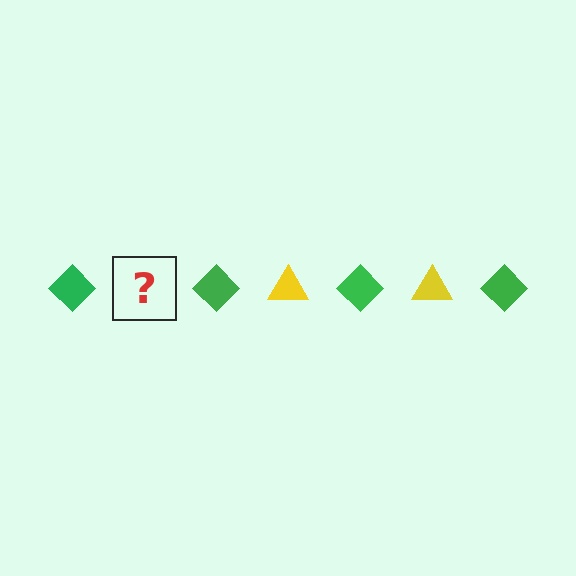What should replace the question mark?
The question mark should be replaced with a yellow triangle.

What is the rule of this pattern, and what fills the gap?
The rule is that the pattern alternates between green diamond and yellow triangle. The gap should be filled with a yellow triangle.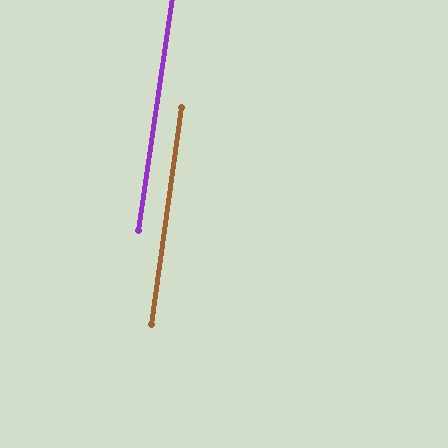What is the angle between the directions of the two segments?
Approximately 0 degrees.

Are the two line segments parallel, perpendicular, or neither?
Parallel — their directions differ by only 0.3°.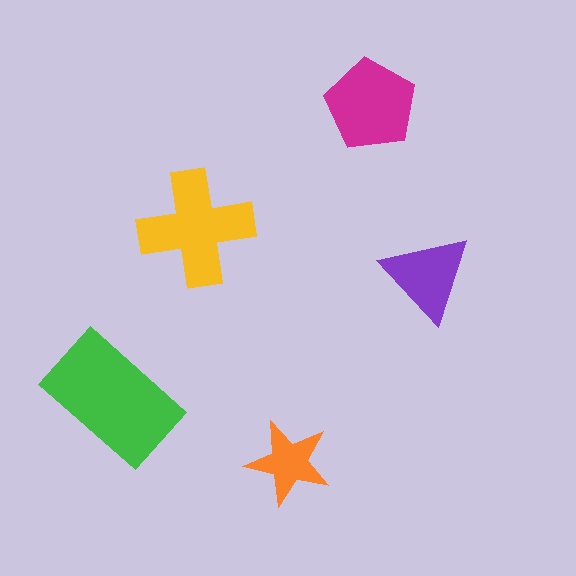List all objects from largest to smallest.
The green rectangle, the yellow cross, the magenta pentagon, the purple triangle, the orange star.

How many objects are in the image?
There are 5 objects in the image.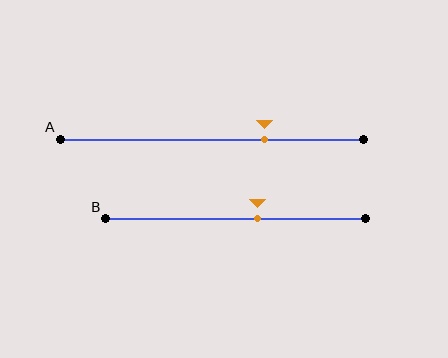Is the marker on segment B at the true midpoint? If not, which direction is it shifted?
No, the marker on segment B is shifted to the right by about 9% of the segment length.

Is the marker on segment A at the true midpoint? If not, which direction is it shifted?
No, the marker on segment A is shifted to the right by about 18% of the segment length.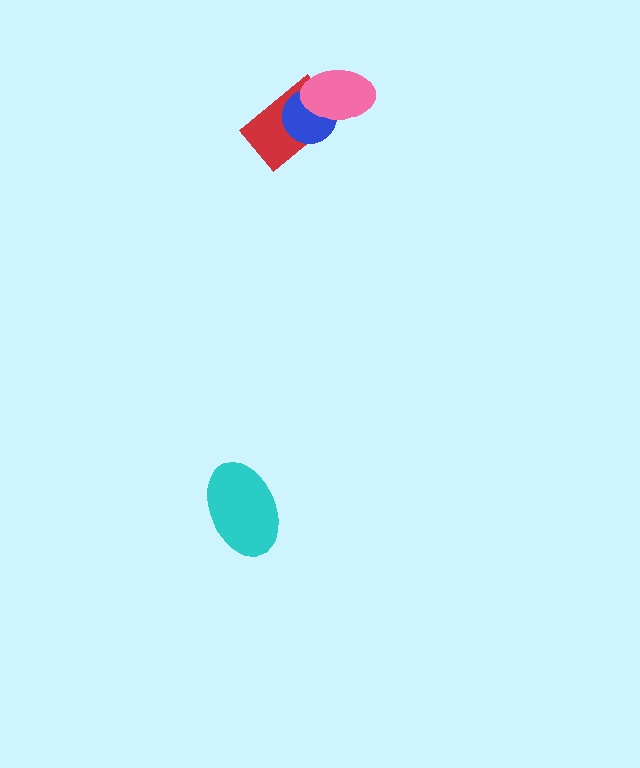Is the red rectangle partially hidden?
Yes, it is partially covered by another shape.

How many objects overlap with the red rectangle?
2 objects overlap with the red rectangle.